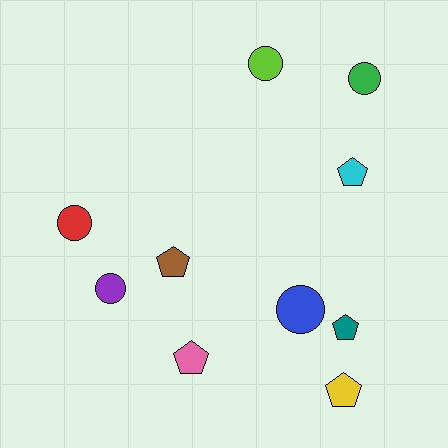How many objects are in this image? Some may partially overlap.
There are 10 objects.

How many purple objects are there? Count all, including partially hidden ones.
There is 1 purple object.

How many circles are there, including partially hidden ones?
There are 5 circles.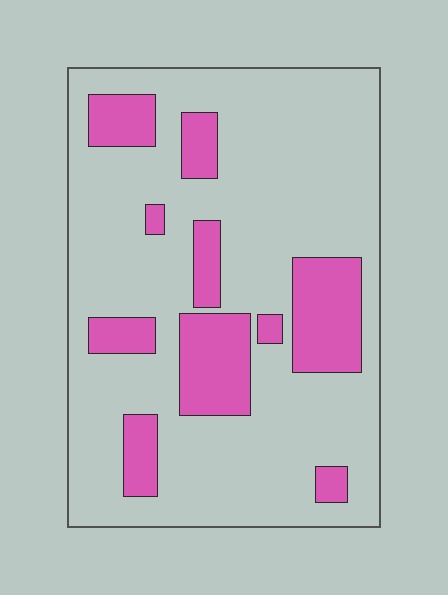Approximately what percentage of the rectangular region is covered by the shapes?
Approximately 20%.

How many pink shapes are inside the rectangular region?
10.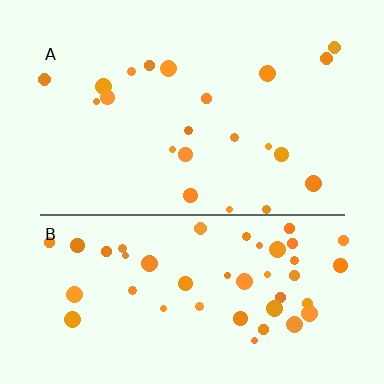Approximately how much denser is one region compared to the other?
Approximately 2.1× — region B over region A.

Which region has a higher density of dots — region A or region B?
B (the bottom).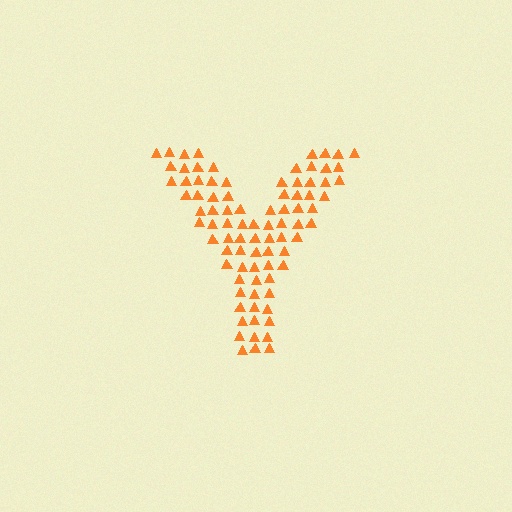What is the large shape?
The large shape is the letter Y.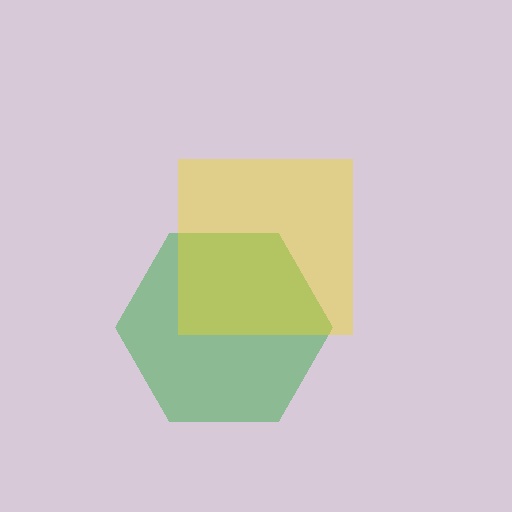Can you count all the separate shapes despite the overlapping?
Yes, there are 2 separate shapes.